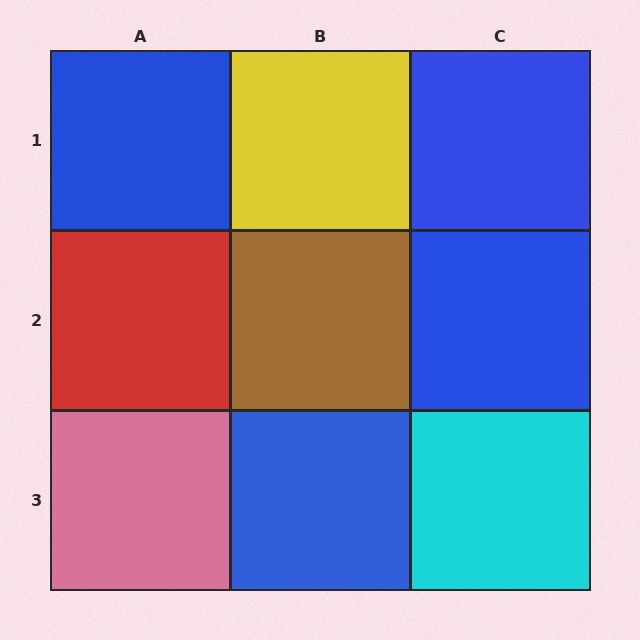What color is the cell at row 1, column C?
Blue.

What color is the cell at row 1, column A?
Blue.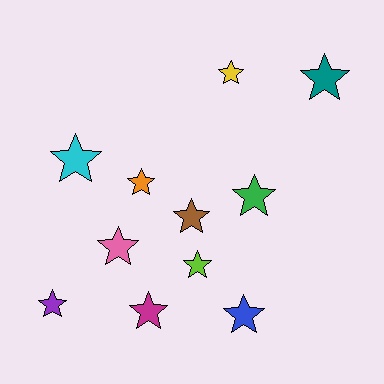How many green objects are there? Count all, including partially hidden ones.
There is 1 green object.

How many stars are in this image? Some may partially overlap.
There are 11 stars.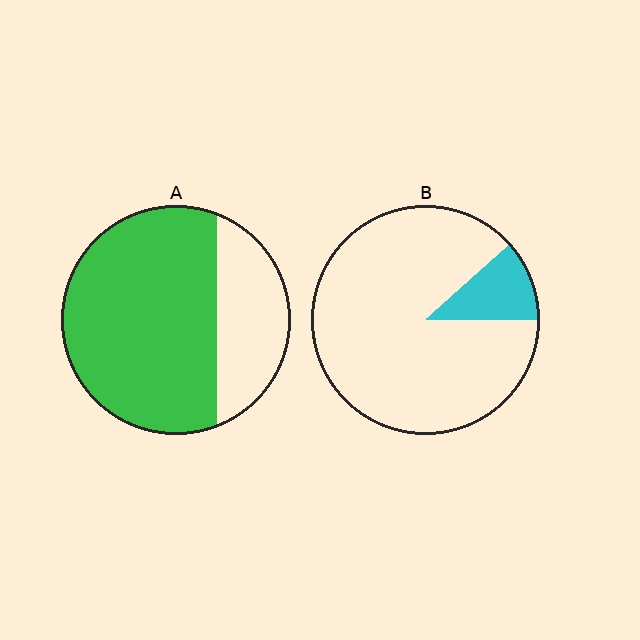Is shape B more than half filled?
No.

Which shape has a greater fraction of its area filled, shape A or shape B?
Shape A.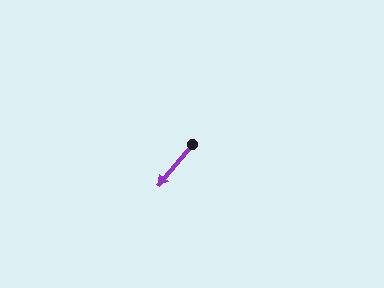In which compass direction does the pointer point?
Southwest.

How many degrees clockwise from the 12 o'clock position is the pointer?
Approximately 219 degrees.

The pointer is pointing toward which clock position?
Roughly 7 o'clock.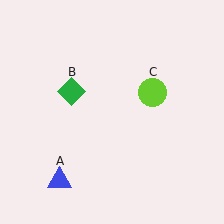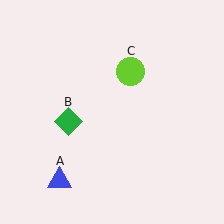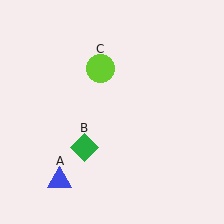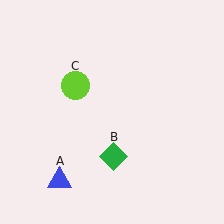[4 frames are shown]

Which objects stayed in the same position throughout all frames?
Blue triangle (object A) remained stationary.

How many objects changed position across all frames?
2 objects changed position: green diamond (object B), lime circle (object C).